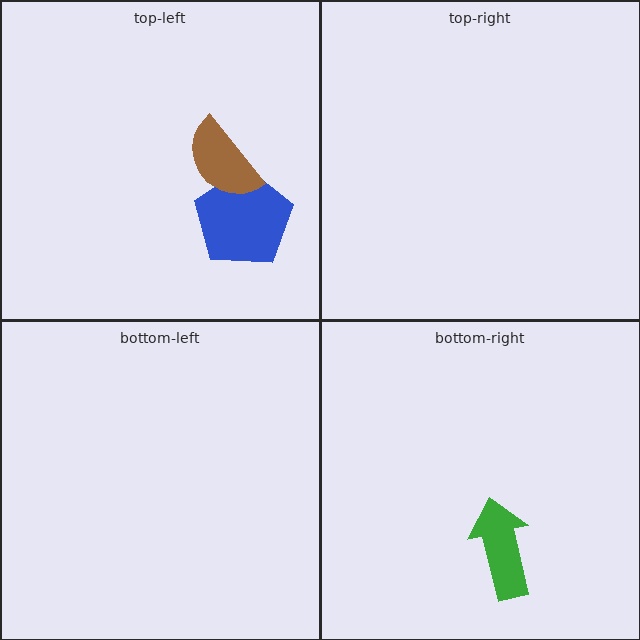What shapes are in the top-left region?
The blue pentagon, the brown semicircle.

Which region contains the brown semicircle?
The top-left region.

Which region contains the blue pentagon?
The top-left region.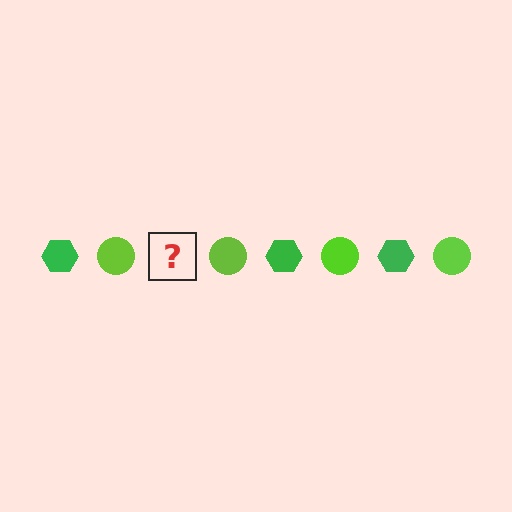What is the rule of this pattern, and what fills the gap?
The rule is that the pattern alternates between green hexagon and lime circle. The gap should be filled with a green hexagon.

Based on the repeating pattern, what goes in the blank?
The blank should be a green hexagon.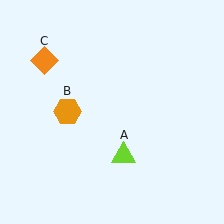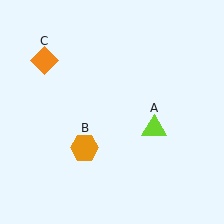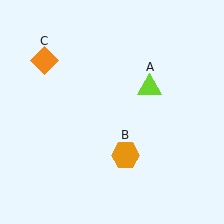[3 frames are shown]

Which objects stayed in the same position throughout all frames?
Orange diamond (object C) remained stationary.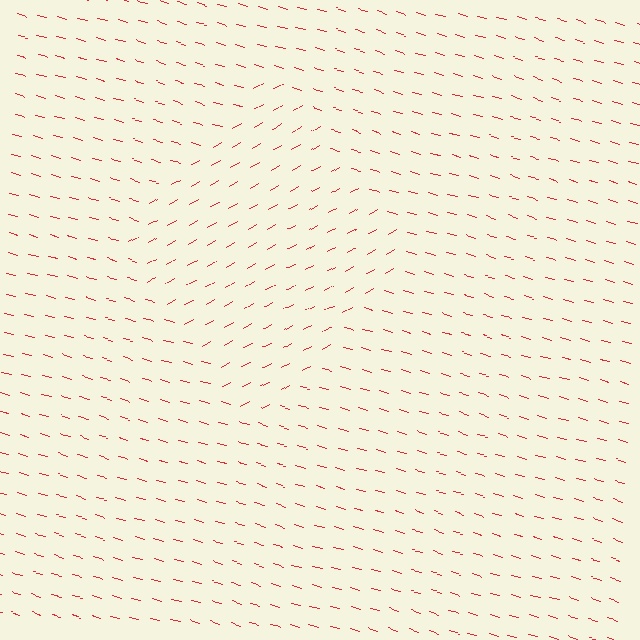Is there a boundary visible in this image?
Yes, there is a texture boundary formed by a change in line orientation.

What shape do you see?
I see a diamond.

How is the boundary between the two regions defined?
The boundary is defined purely by a change in line orientation (approximately 45 degrees difference). All lines are the same color and thickness.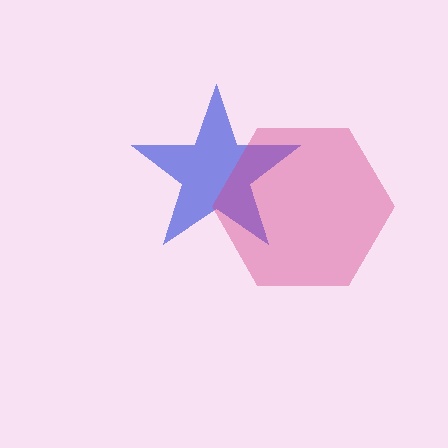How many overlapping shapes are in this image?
There are 2 overlapping shapes in the image.